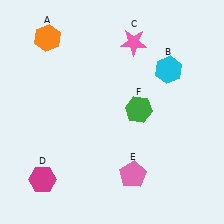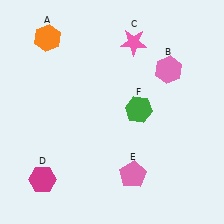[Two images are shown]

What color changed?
The hexagon (B) changed from cyan in Image 1 to pink in Image 2.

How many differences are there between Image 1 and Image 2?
There is 1 difference between the two images.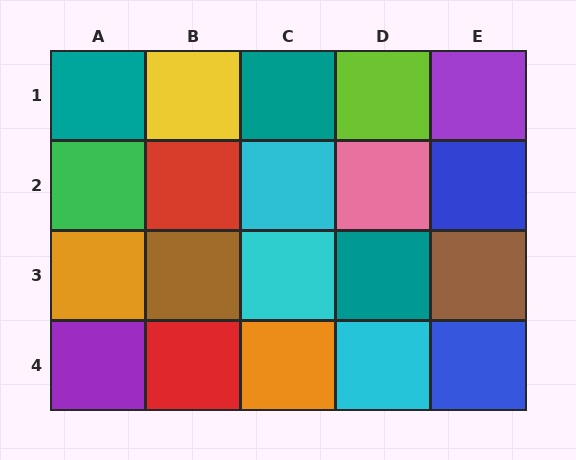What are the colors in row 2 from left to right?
Green, red, cyan, pink, blue.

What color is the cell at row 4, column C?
Orange.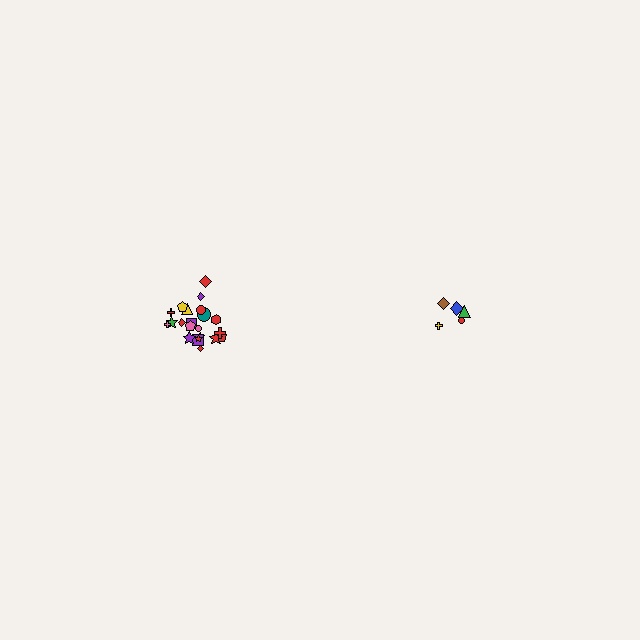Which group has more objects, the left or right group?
The left group.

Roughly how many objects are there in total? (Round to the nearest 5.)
Roughly 25 objects in total.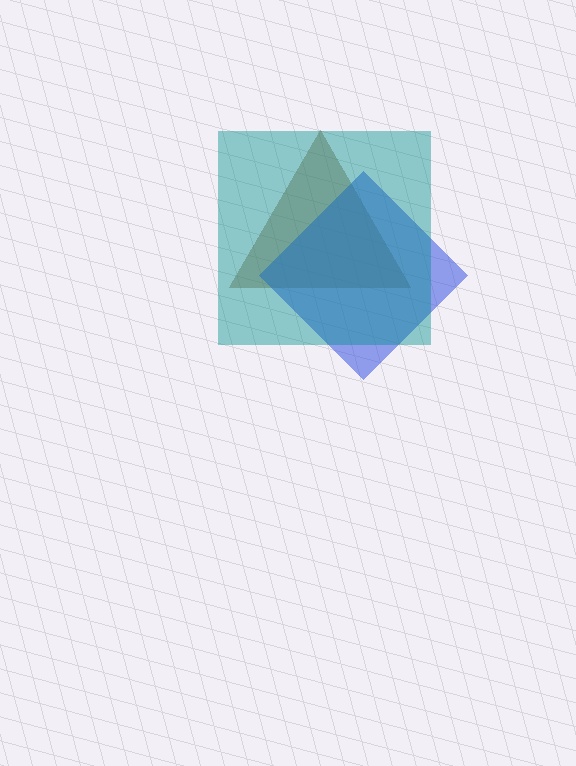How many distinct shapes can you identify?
There are 3 distinct shapes: a brown triangle, a blue diamond, a teal square.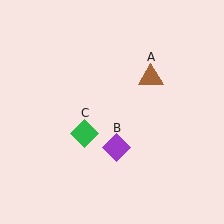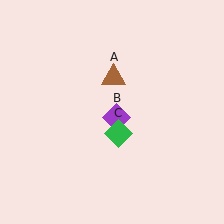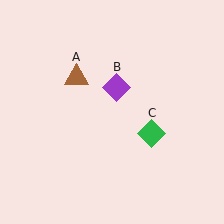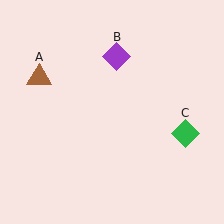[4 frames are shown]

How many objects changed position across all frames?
3 objects changed position: brown triangle (object A), purple diamond (object B), green diamond (object C).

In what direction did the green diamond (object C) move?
The green diamond (object C) moved right.